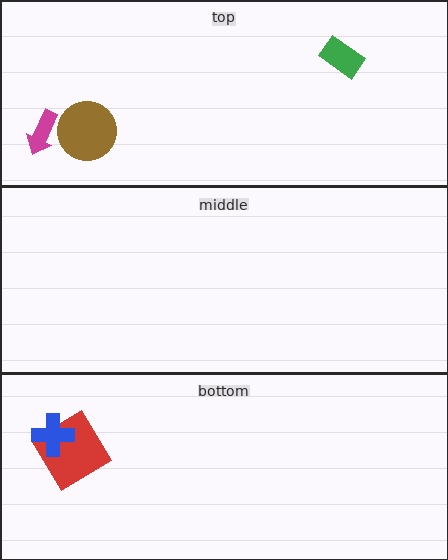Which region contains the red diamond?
The bottom region.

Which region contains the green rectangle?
The top region.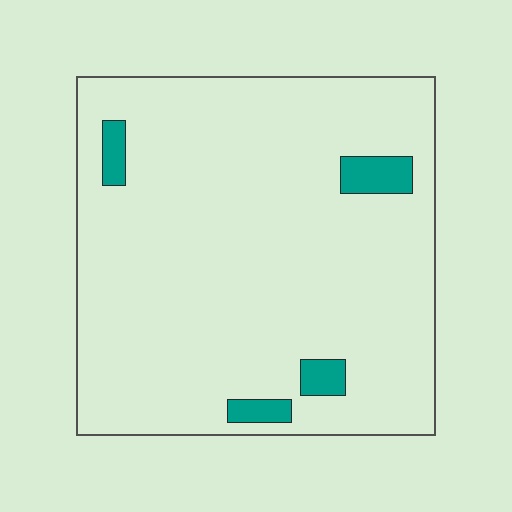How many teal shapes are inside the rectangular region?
4.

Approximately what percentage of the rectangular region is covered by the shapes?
Approximately 5%.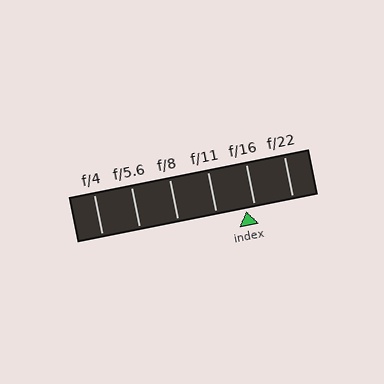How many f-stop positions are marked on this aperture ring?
There are 6 f-stop positions marked.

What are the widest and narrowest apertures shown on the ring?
The widest aperture shown is f/4 and the narrowest is f/22.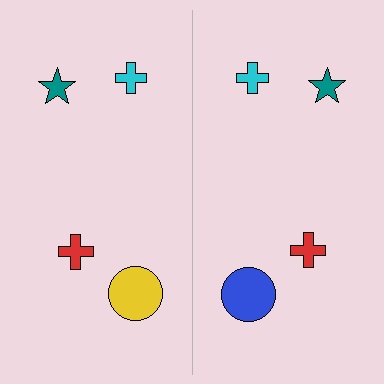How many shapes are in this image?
There are 8 shapes in this image.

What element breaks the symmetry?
The blue circle on the right side breaks the symmetry — its mirror counterpart is yellow.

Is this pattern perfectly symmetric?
No, the pattern is not perfectly symmetric. The blue circle on the right side breaks the symmetry — its mirror counterpart is yellow.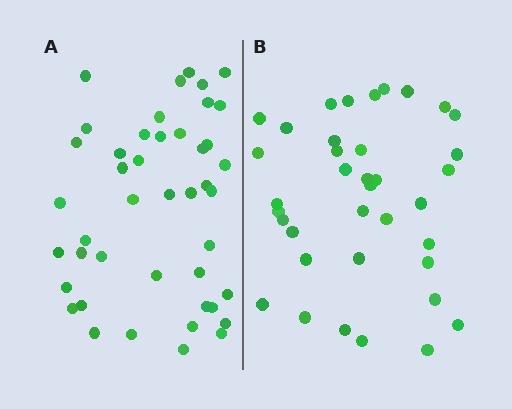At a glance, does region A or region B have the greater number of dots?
Region A (the left region) has more dots.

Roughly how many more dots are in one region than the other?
Region A has roughly 8 or so more dots than region B.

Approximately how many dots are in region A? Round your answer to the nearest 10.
About 40 dots. (The exact count is 44, which rounds to 40.)